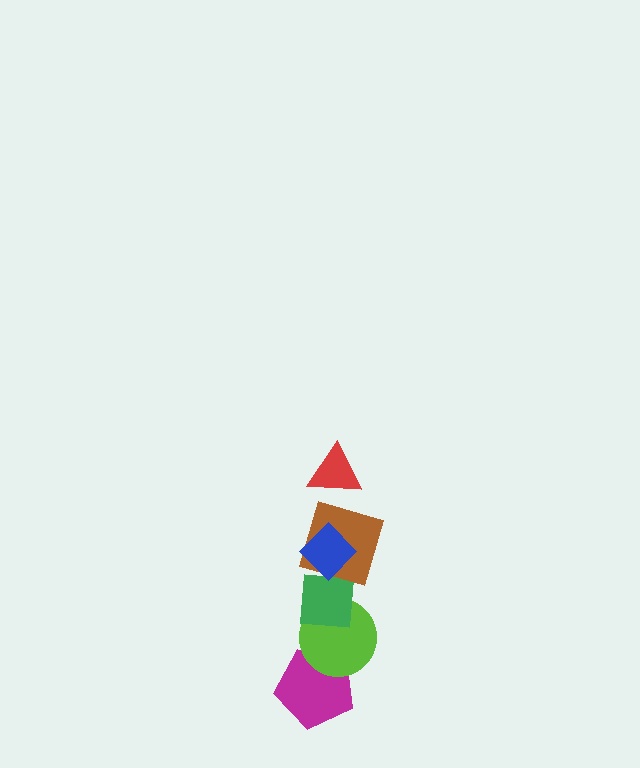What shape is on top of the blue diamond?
The red triangle is on top of the blue diamond.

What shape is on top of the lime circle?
The green square is on top of the lime circle.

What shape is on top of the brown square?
The blue diamond is on top of the brown square.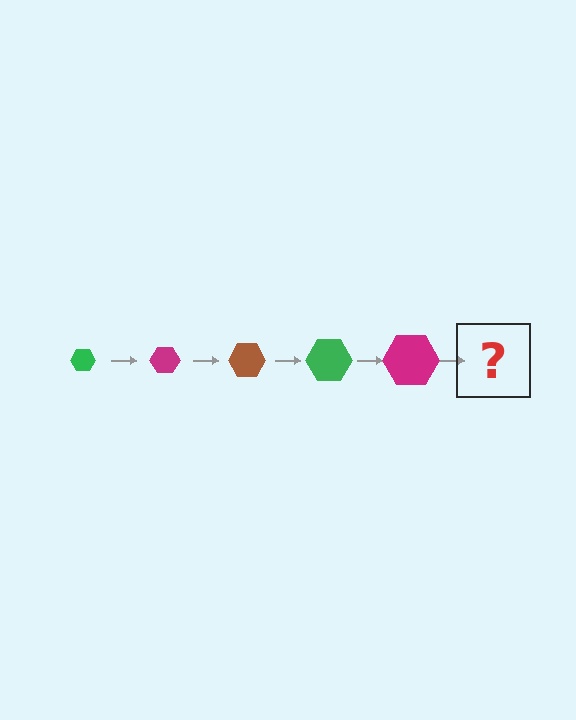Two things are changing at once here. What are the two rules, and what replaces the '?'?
The two rules are that the hexagon grows larger each step and the color cycles through green, magenta, and brown. The '?' should be a brown hexagon, larger than the previous one.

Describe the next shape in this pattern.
It should be a brown hexagon, larger than the previous one.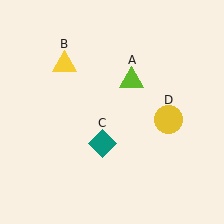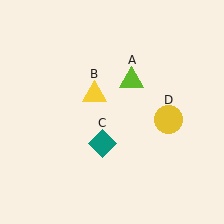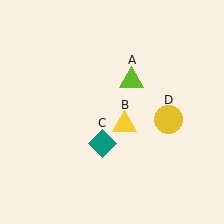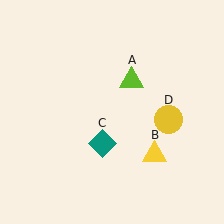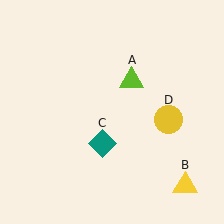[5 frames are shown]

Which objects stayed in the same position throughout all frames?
Lime triangle (object A) and teal diamond (object C) and yellow circle (object D) remained stationary.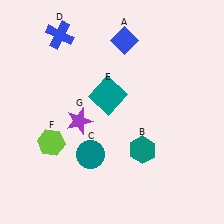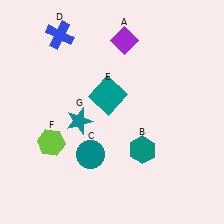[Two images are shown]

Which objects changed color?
A changed from blue to purple. G changed from purple to teal.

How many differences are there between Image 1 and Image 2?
There are 2 differences between the two images.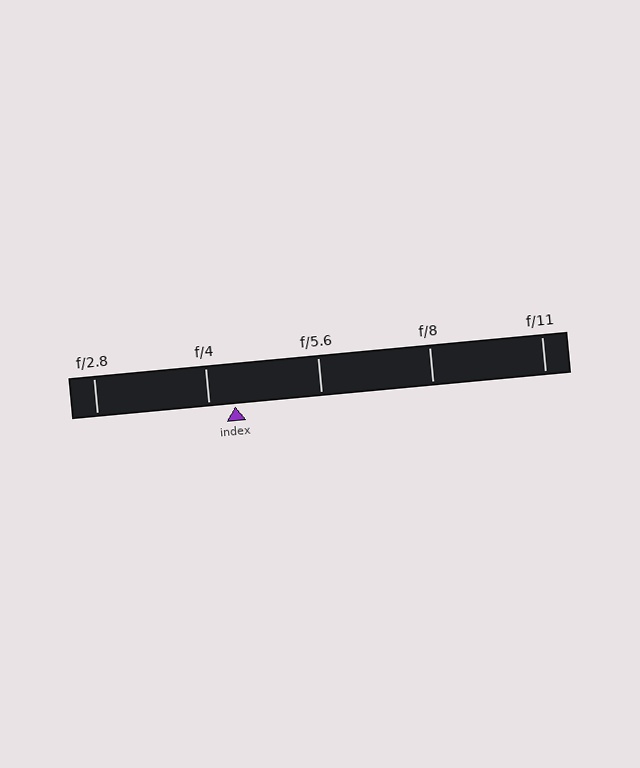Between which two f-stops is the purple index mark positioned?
The index mark is between f/4 and f/5.6.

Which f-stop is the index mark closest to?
The index mark is closest to f/4.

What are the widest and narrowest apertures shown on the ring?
The widest aperture shown is f/2.8 and the narrowest is f/11.